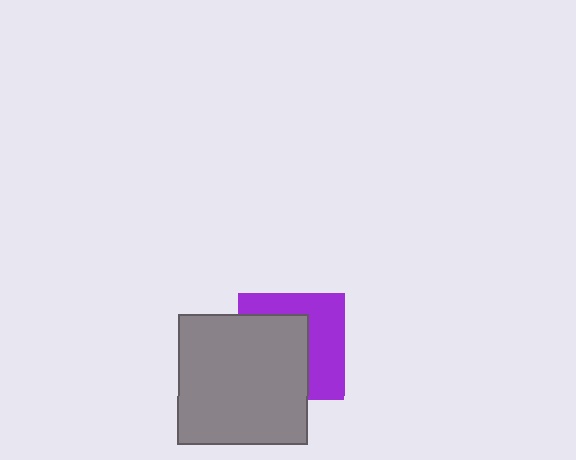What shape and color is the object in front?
The object in front is a gray square.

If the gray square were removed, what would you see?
You would see the complete purple square.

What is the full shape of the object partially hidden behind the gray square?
The partially hidden object is a purple square.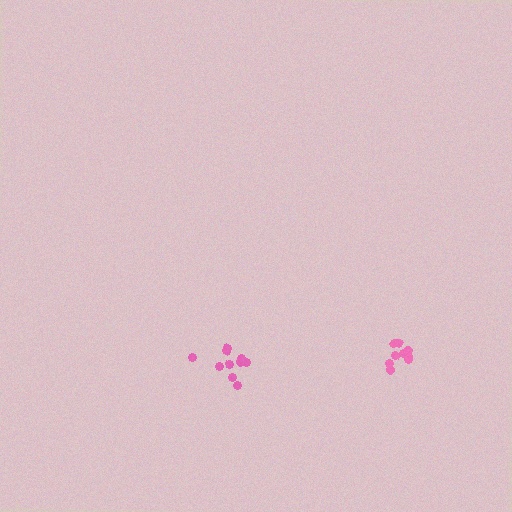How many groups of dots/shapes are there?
There are 2 groups.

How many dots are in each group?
Group 1: 10 dots, Group 2: 10 dots (20 total).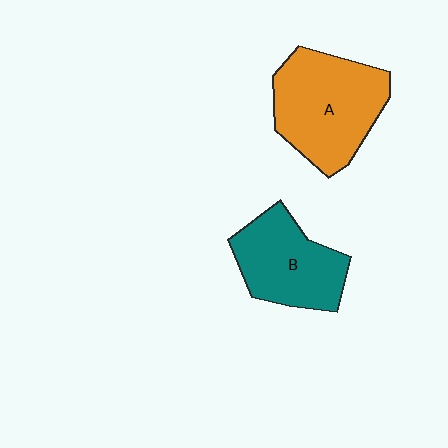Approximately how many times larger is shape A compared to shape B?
Approximately 1.3 times.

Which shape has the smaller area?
Shape B (teal).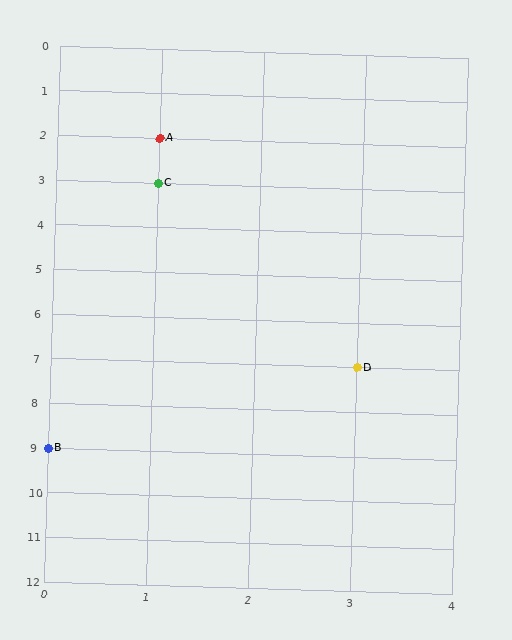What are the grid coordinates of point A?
Point A is at grid coordinates (1, 2).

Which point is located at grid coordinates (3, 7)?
Point D is at (3, 7).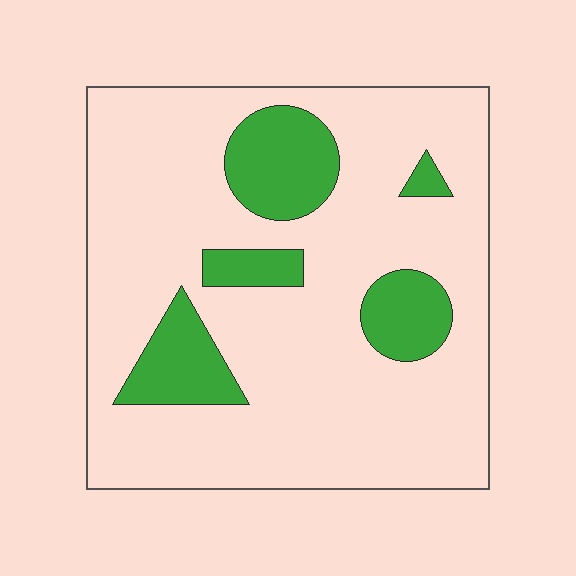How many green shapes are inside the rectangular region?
5.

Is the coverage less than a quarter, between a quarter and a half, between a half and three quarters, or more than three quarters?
Less than a quarter.